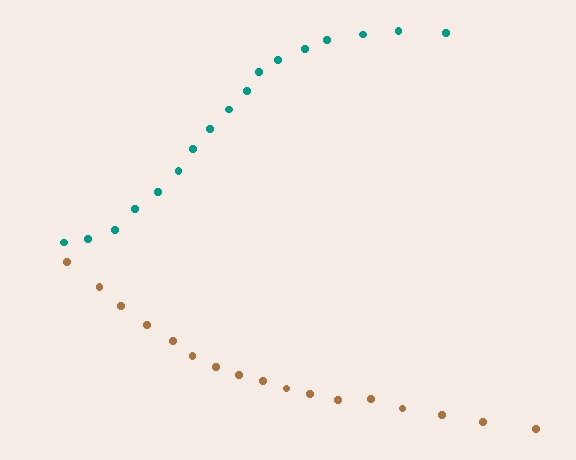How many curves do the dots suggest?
There are 2 distinct paths.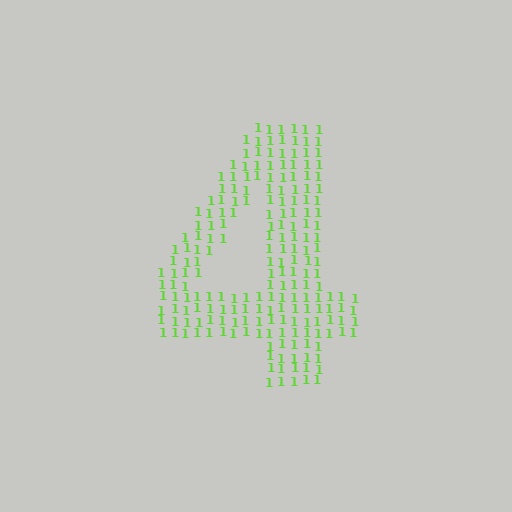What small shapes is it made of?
It is made of small digit 1's.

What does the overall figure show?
The overall figure shows the digit 4.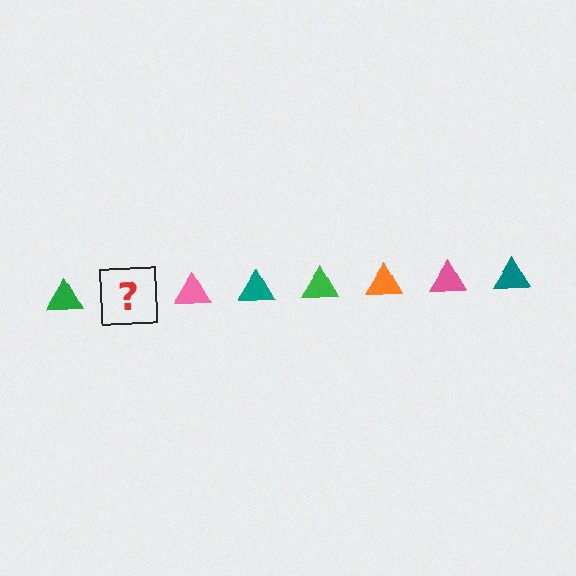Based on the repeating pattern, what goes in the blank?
The blank should be an orange triangle.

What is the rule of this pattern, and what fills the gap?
The rule is that the pattern cycles through green, orange, pink, teal triangles. The gap should be filled with an orange triangle.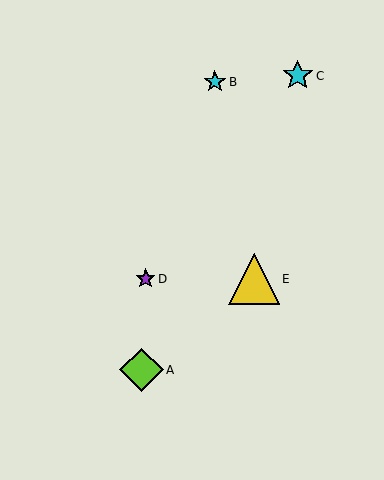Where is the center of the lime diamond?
The center of the lime diamond is at (142, 370).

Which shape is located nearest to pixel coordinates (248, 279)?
The yellow triangle (labeled E) at (254, 279) is nearest to that location.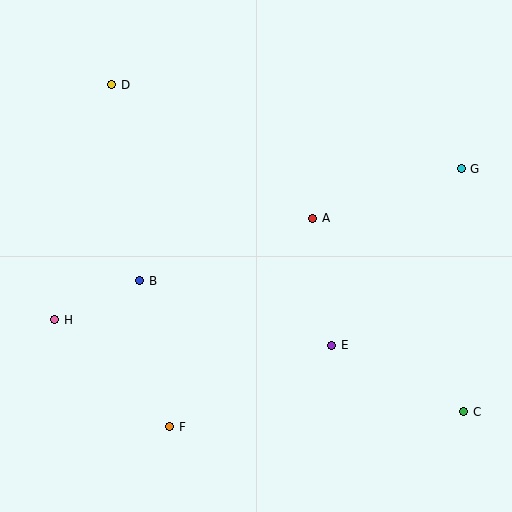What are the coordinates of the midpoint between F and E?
The midpoint between F and E is at (251, 386).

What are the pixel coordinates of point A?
Point A is at (313, 218).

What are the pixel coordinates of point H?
Point H is at (55, 320).